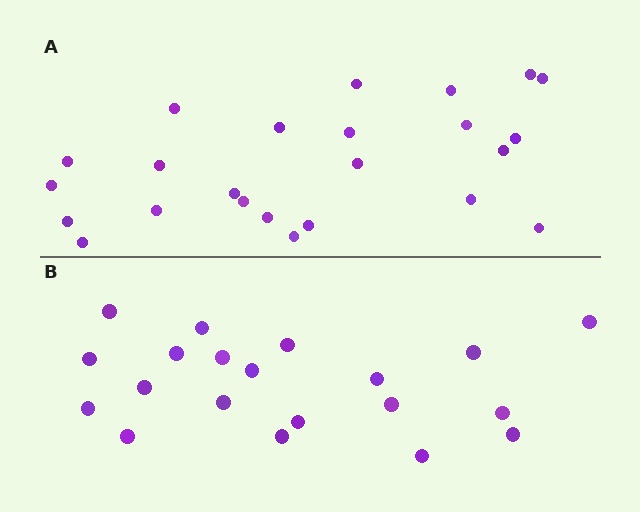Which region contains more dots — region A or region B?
Region A (the top region) has more dots.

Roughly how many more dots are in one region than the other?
Region A has about 4 more dots than region B.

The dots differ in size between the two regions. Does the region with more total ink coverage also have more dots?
No. Region B has more total ink coverage because its dots are larger, but region A actually contains more individual dots. Total area can be misleading — the number of items is what matters here.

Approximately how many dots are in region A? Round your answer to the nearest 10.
About 20 dots. (The exact count is 24, which rounds to 20.)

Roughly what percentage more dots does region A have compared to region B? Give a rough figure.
About 20% more.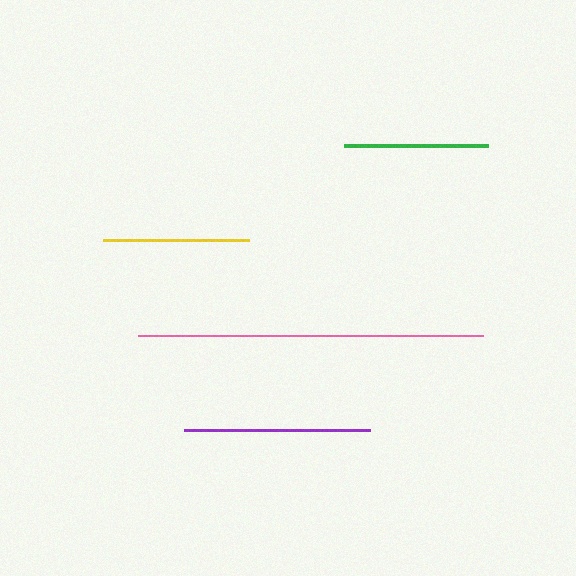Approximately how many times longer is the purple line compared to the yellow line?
The purple line is approximately 1.3 times the length of the yellow line.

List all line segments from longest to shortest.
From longest to shortest: pink, purple, yellow, green.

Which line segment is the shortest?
The green line is the shortest at approximately 145 pixels.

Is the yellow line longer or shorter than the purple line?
The purple line is longer than the yellow line.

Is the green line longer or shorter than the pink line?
The pink line is longer than the green line.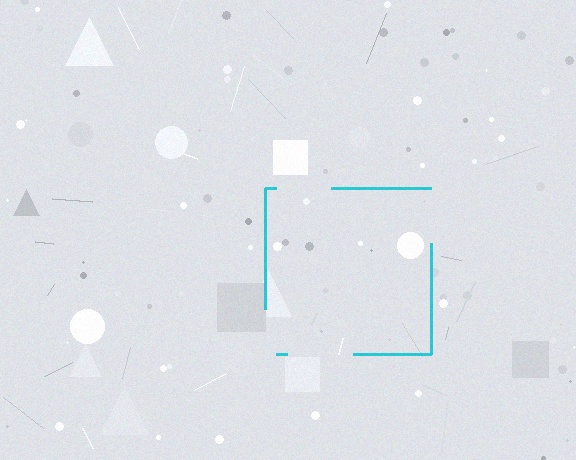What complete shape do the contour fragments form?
The contour fragments form a square.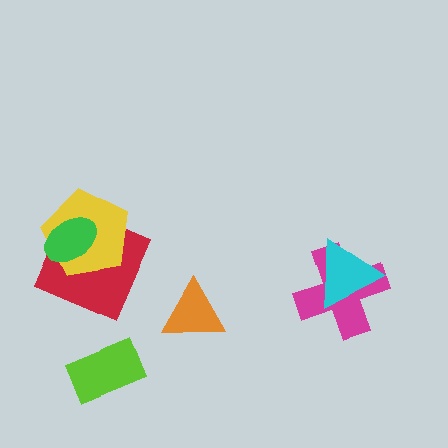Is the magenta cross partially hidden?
Yes, it is partially covered by another shape.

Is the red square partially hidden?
Yes, it is partially covered by another shape.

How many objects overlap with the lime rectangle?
0 objects overlap with the lime rectangle.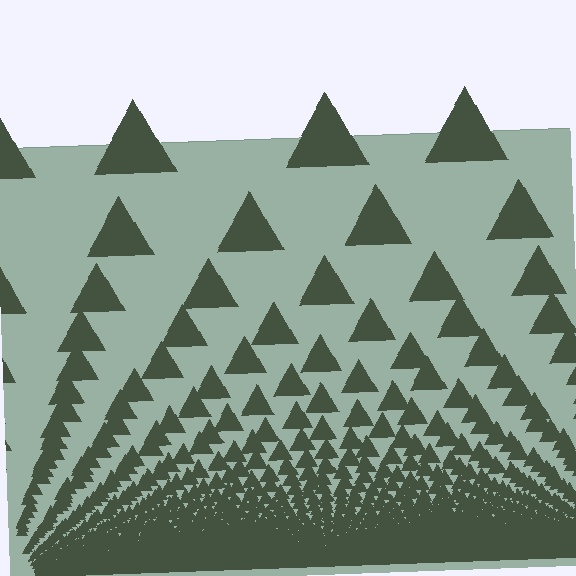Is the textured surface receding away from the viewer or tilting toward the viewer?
The surface appears to tilt toward the viewer. Texture elements get larger and sparser toward the top.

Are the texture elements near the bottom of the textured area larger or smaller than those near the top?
Smaller. The gradient is inverted — elements near the bottom are smaller and denser.